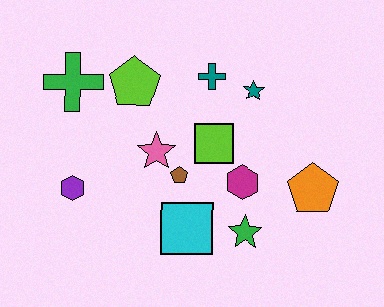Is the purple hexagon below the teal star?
Yes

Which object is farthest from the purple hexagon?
The orange pentagon is farthest from the purple hexagon.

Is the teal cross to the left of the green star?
Yes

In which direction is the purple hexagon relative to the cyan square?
The purple hexagon is to the left of the cyan square.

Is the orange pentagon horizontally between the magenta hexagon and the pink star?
No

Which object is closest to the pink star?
The brown pentagon is closest to the pink star.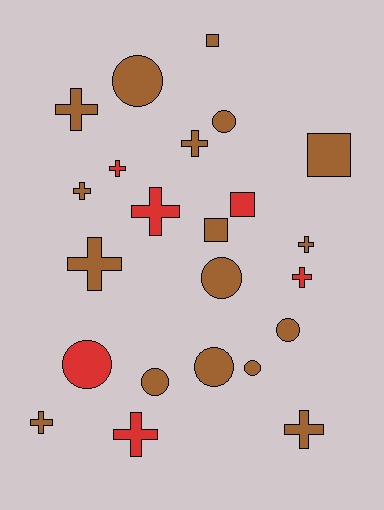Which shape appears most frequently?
Cross, with 11 objects.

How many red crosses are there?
There are 4 red crosses.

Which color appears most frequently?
Brown, with 17 objects.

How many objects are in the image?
There are 23 objects.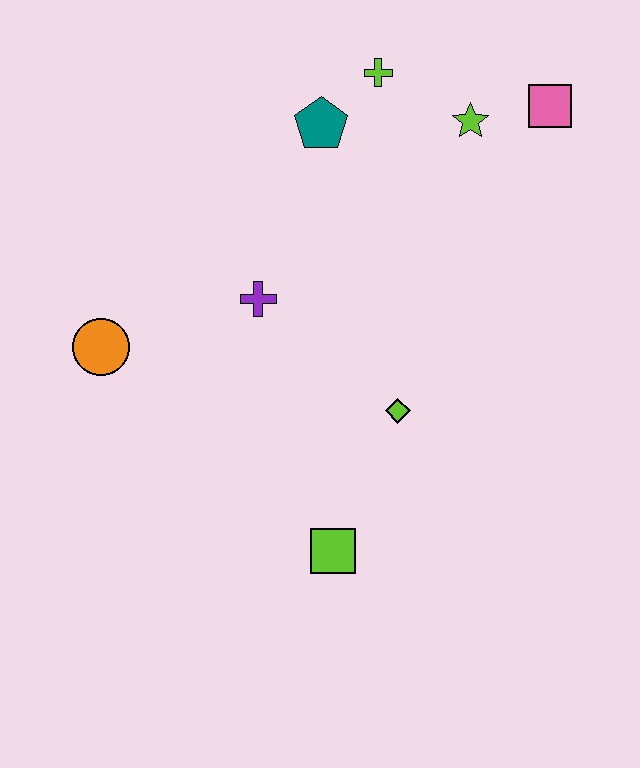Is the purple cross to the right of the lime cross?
No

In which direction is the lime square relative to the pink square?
The lime square is below the pink square.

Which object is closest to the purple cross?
The orange circle is closest to the purple cross.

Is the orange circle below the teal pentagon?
Yes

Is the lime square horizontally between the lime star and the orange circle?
Yes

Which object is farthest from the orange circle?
The pink square is farthest from the orange circle.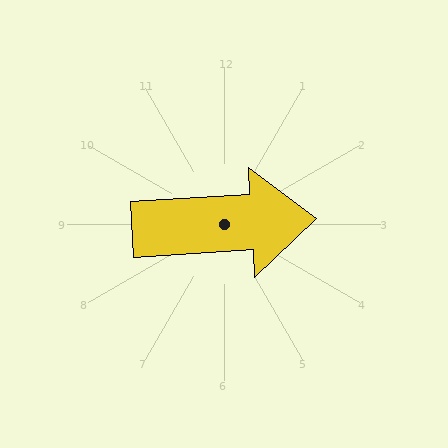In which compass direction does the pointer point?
East.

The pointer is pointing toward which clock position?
Roughly 3 o'clock.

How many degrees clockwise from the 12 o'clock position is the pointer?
Approximately 87 degrees.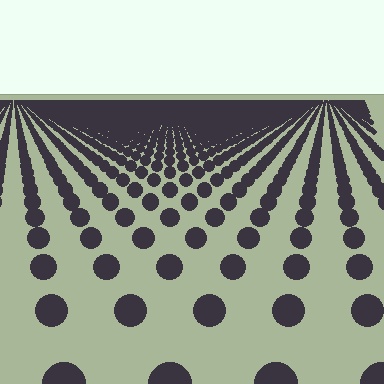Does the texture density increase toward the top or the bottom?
Density increases toward the top.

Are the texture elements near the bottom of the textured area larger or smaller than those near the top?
Larger. Near the bottom, elements are closer to the viewer and appear at a bigger on-screen size.